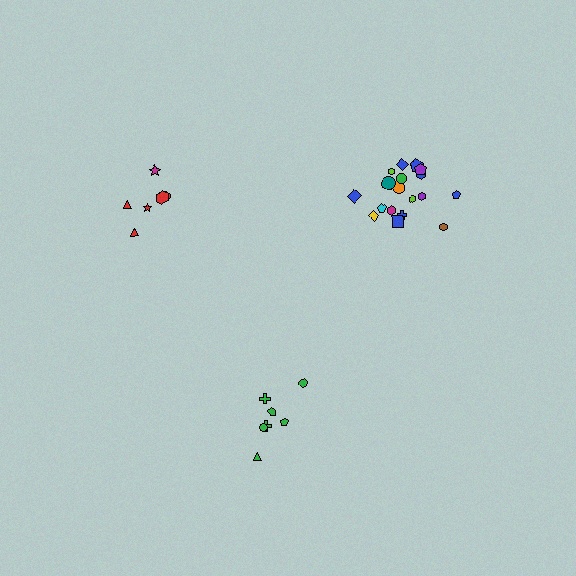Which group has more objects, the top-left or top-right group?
The top-right group.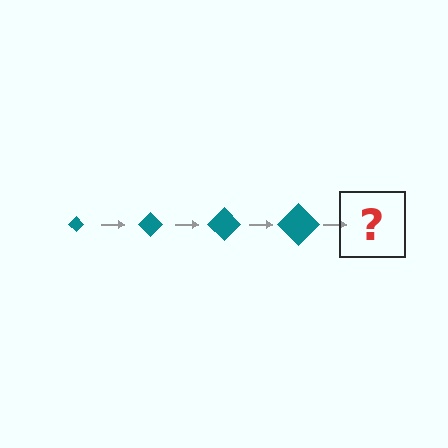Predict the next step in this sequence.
The next step is a teal diamond, larger than the previous one.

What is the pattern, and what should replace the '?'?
The pattern is that the diamond gets progressively larger each step. The '?' should be a teal diamond, larger than the previous one.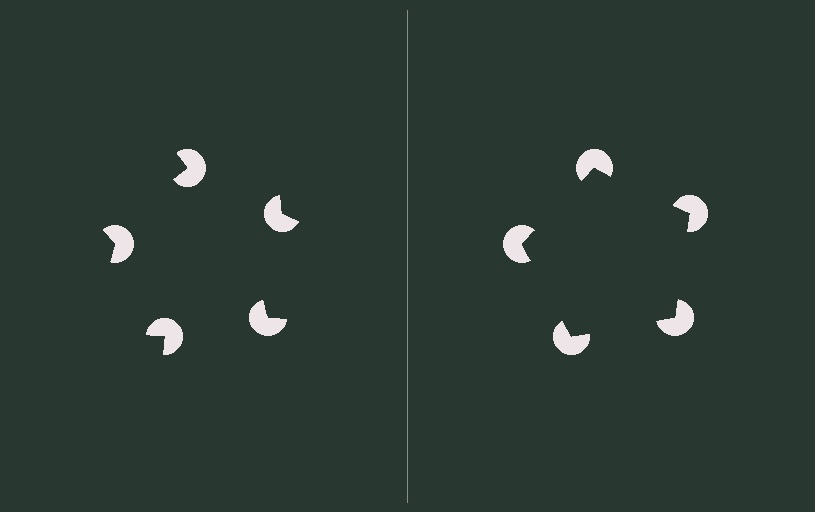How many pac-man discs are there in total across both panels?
10 — 5 on each side.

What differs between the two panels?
The pac-man discs are positioned identically on both sides; only the wedge orientations differ. On the right they align to a pentagon; on the left they are misaligned.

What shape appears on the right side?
An illusory pentagon.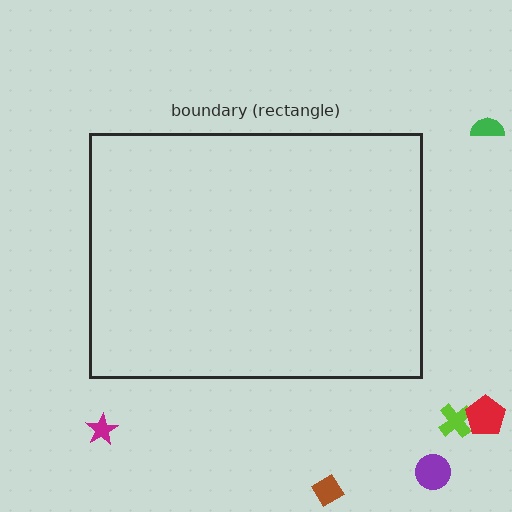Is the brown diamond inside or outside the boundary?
Outside.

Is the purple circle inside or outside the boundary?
Outside.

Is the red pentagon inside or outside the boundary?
Outside.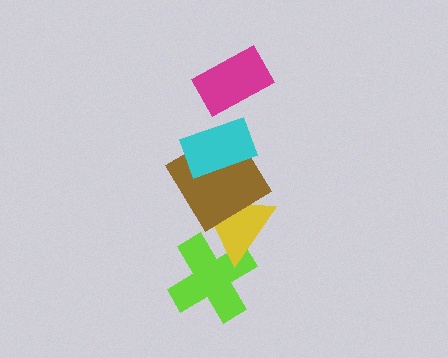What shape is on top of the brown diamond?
The cyan rectangle is on top of the brown diamond.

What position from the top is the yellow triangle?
The yellow triangle is 4th from the top.